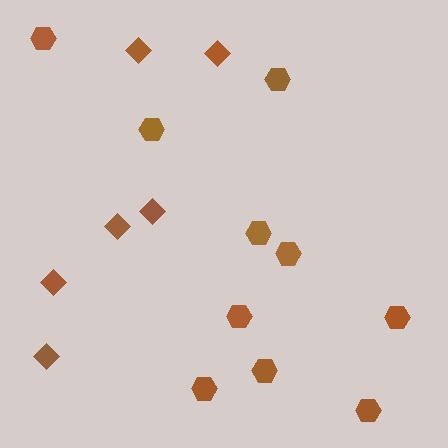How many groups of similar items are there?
There are 2 groups: one group of hexagons (10) and one group of diamonds (6).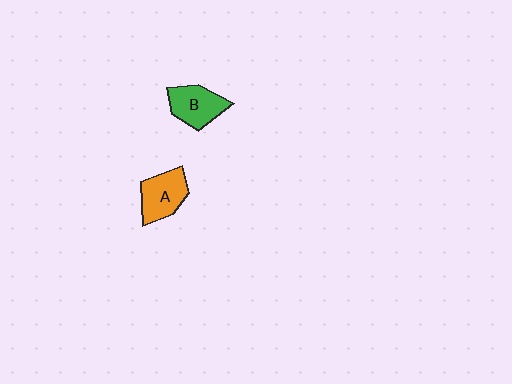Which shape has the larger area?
Shape B (green).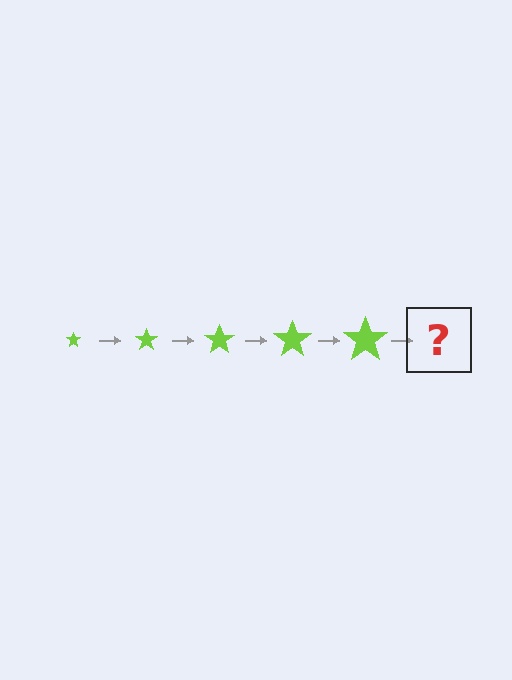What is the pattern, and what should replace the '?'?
The pattern is that the star gets progressively larger each step. The '?' should be a lime star, larger than the previous one.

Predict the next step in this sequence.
The next step is a lime star, larger than the previous one.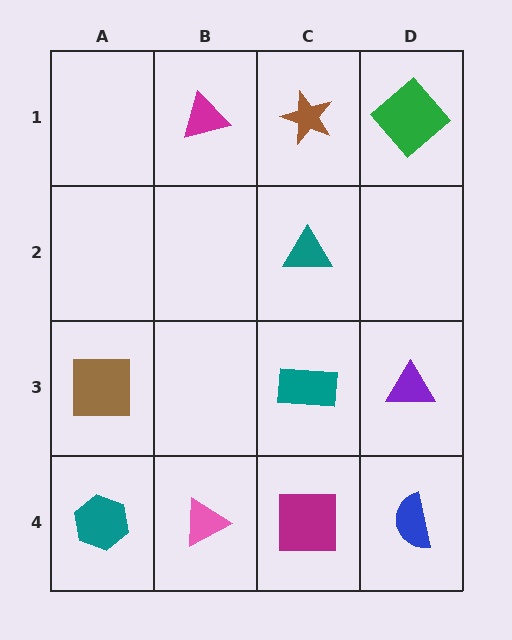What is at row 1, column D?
A green diamond.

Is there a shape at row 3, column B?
No, that cell is empty.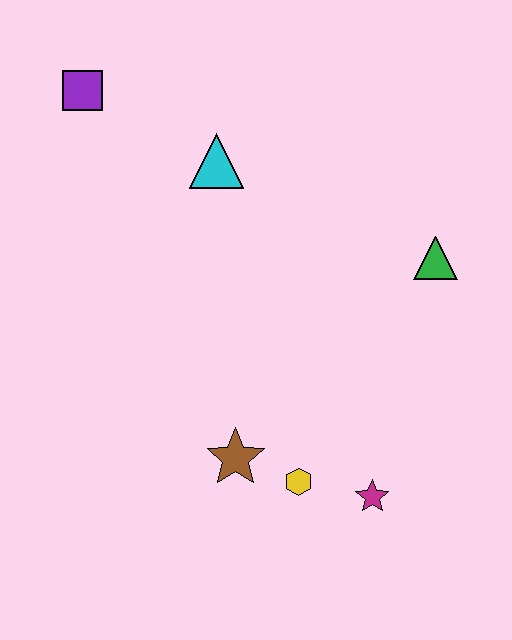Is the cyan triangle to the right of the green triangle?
No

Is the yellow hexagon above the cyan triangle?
No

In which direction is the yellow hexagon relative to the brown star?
The yellow hexagon is to the right of the brown star.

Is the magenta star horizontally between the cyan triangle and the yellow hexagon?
No